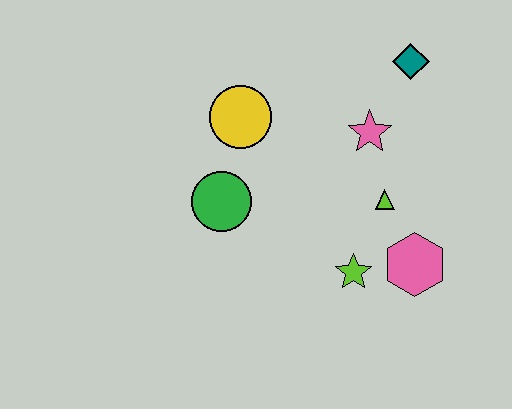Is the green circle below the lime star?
No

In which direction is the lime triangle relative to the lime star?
The lime triangle is above the lime star.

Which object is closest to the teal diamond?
The pink star is closest to the teal diamond.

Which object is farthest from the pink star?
The green circle is farthest from the pink star.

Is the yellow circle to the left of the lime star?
Yes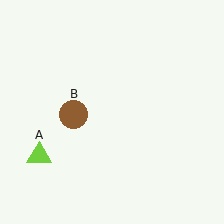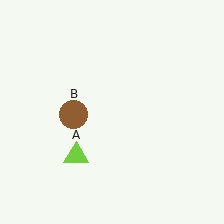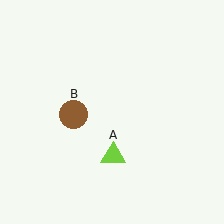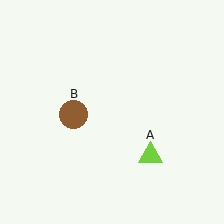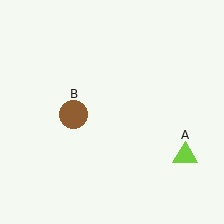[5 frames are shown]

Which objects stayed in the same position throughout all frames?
Brown circle (object B) remained stationary.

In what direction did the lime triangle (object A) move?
The lime triangle (object A) moved right.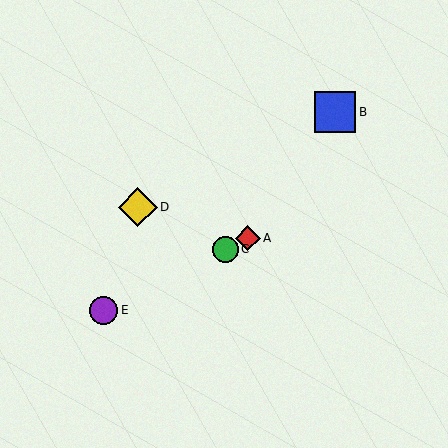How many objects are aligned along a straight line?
3 objects (A, C, E) are aligned along a straight line.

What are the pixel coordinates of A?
Object A is at (248, 238).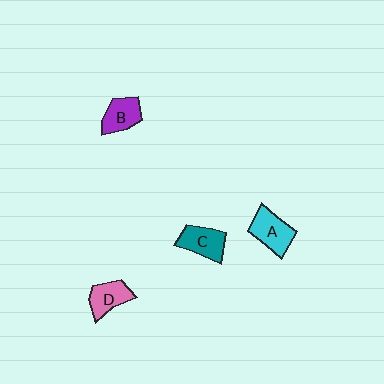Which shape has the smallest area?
Shape D (pink).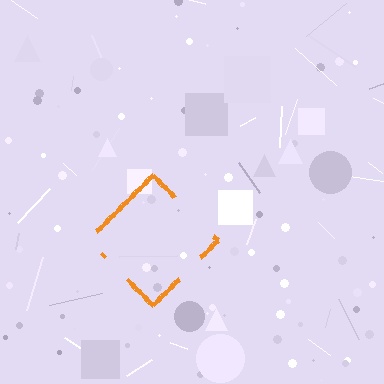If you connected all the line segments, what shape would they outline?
They would outline a diamond.